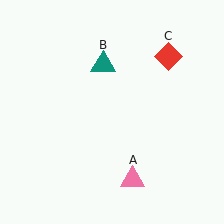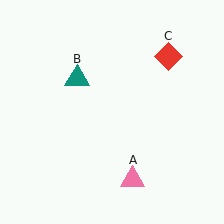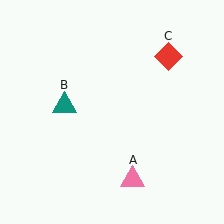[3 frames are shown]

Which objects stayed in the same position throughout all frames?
Pink triangle (object A) and red diamond (object C) remained stationary.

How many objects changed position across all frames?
1 object changed position: teal triangle (object B).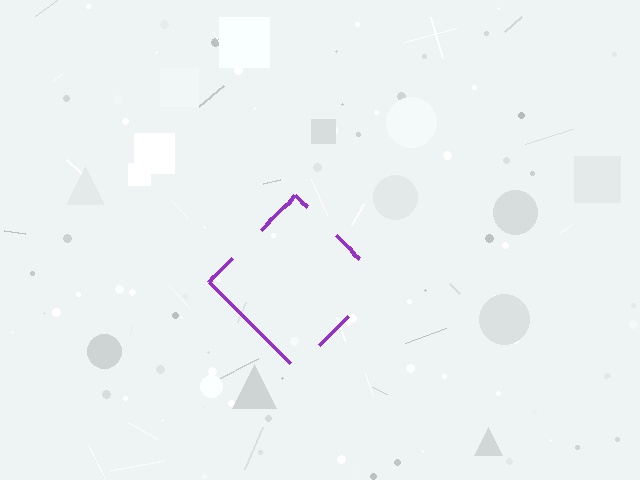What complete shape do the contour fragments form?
The contour fragments form a diamond.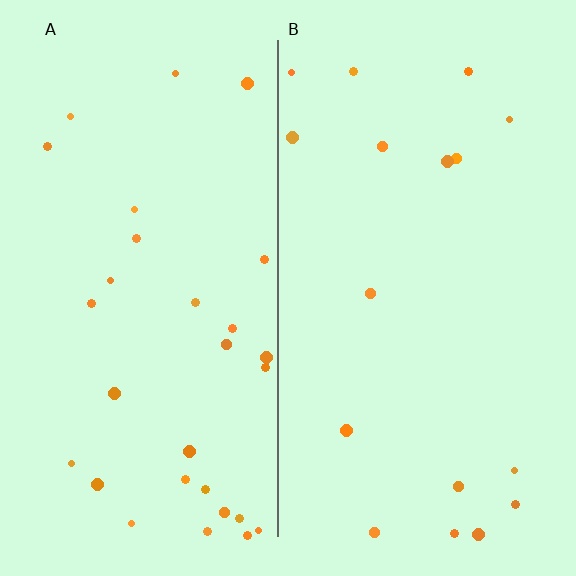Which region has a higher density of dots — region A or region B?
A (the left).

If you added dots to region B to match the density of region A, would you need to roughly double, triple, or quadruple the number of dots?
Approximately double.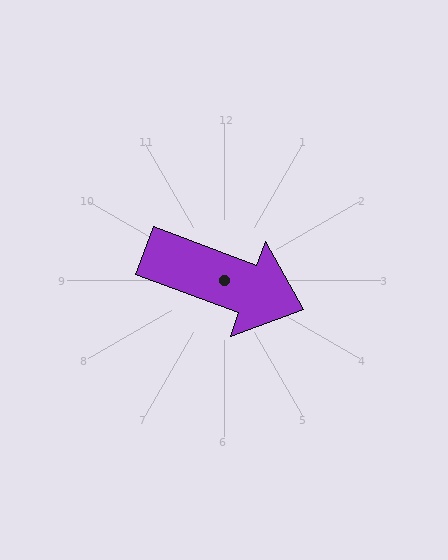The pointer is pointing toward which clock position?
Roughly 4 o'clock.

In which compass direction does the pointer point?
East.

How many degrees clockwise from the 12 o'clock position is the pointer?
Approximately 110 degrees.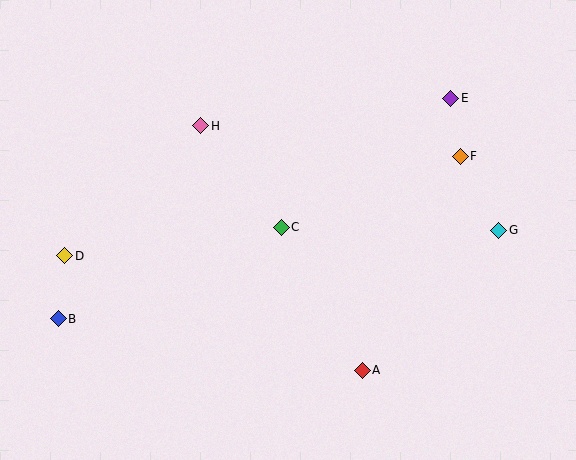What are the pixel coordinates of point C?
Point C is at (281, 227).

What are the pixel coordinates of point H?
Point H is at (201, 126).